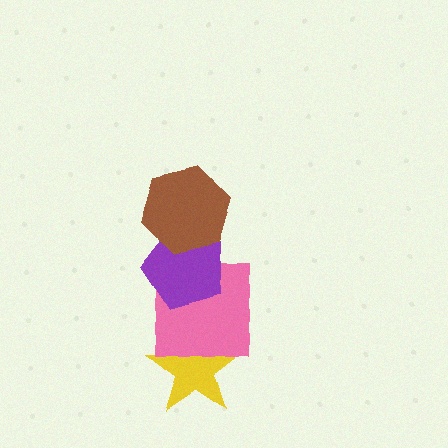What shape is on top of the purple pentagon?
The brown hexagon is on top of the purple pentagon.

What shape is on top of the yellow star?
The pink square is on top of the yellow star.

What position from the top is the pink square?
The pink square is 3rd from the top.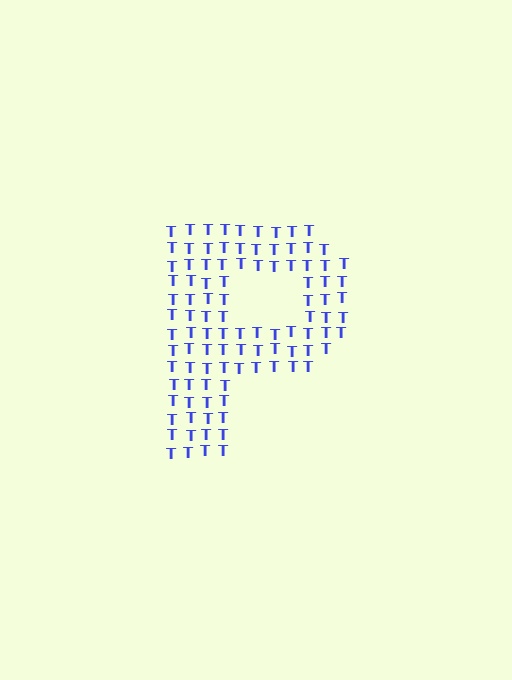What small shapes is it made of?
It is made of small letter T's.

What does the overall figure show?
The overall figure shows the letter P.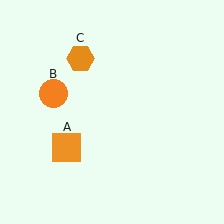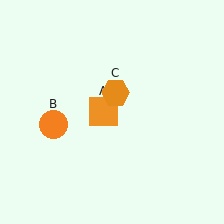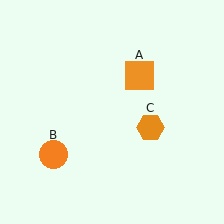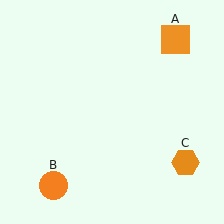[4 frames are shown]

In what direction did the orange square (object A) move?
The orange square (object A) moved up and to the right.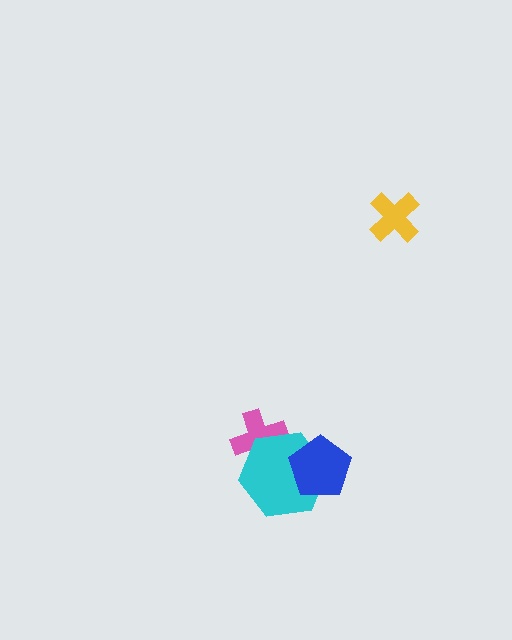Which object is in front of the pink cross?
The cyan hexagon is in front of the pink cross.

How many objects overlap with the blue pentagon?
1 object overlaps with the blue pentagon.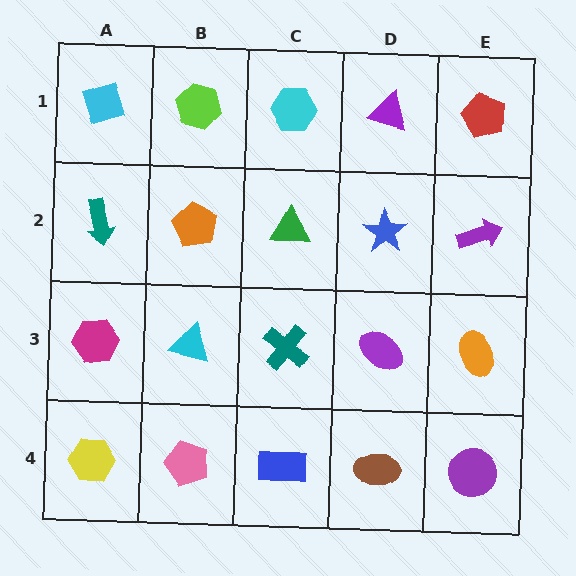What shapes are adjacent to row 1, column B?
An orange pentagon (row 2, column B), a cyan diamond (row 1, column A), a cyan hexagon (row 1, column C).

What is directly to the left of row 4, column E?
A brown ellipse.